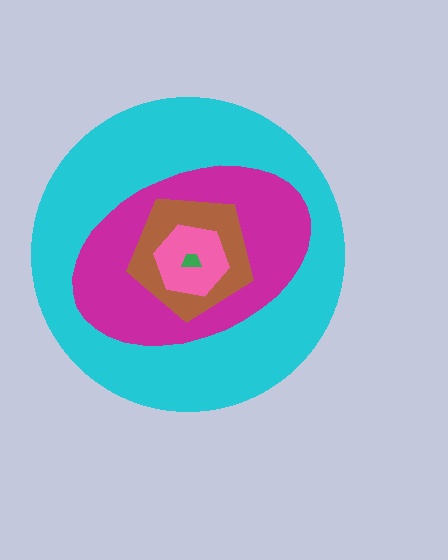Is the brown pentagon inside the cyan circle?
Yes.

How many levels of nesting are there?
5.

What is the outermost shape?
The cyan circle.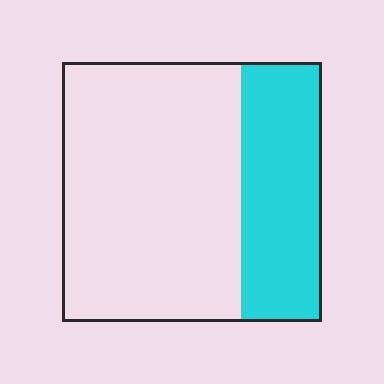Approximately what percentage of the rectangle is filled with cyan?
Approximately 30%.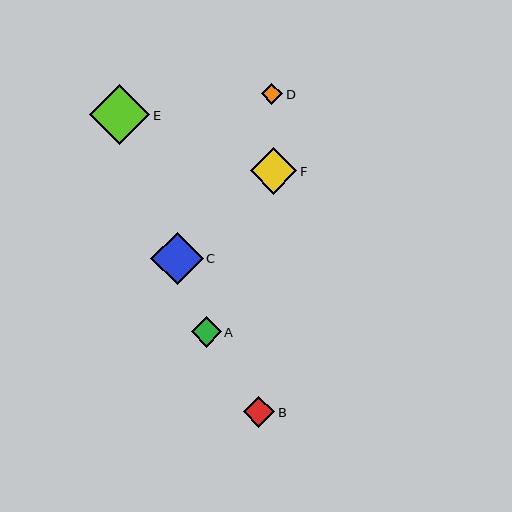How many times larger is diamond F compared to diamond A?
Diamond F is approximately 1.5 times the size of diamond A.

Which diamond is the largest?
Diamond E is the largest with a size of approximately 60 pixels.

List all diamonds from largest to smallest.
From largest to smallest: E, C, F, B, A, D.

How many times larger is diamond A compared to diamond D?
Diamond A is approximately 1.4 times the size of diamond D.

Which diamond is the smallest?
Diamond D is the smallest with a size of approximately 22 pixels.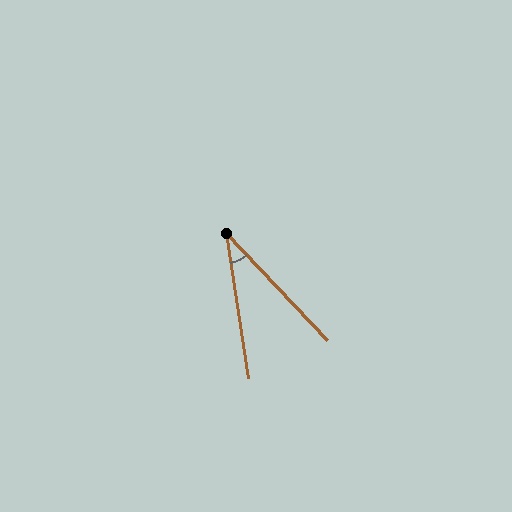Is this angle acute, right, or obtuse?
It is acute.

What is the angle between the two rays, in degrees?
Approximately 35 degrees.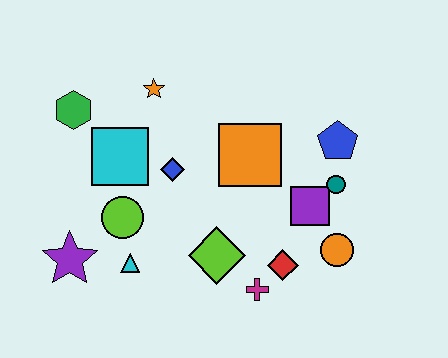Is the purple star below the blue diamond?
Yes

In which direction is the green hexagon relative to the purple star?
The green hexagon is above the purple star.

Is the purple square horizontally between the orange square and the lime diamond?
No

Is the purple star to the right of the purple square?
No